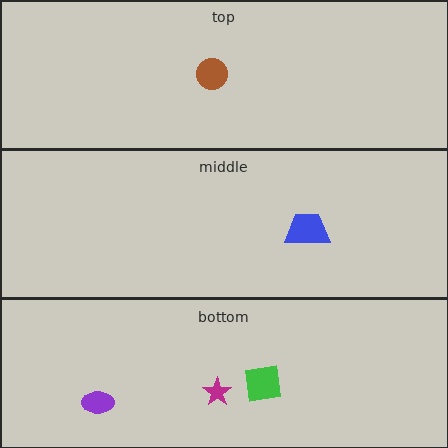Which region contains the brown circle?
The top region.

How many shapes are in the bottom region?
3.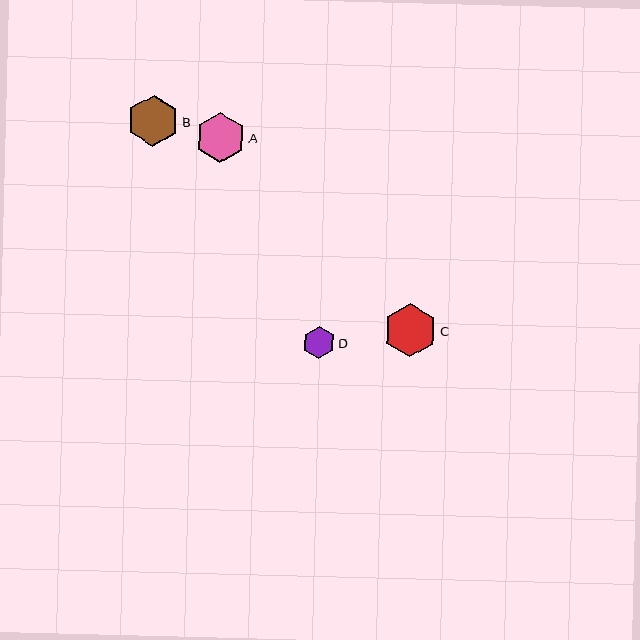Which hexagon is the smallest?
Hexagon D is the smallest with a size of approximately 32 pixels.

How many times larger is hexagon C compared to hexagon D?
Hexagon C is approximately 1.6 times the size of hexagon D.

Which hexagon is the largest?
Hexagon C is the largest with a size of approximately 53 pixels.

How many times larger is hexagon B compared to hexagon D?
Hexagon B is approximately 1.6 times the size of hexagon D.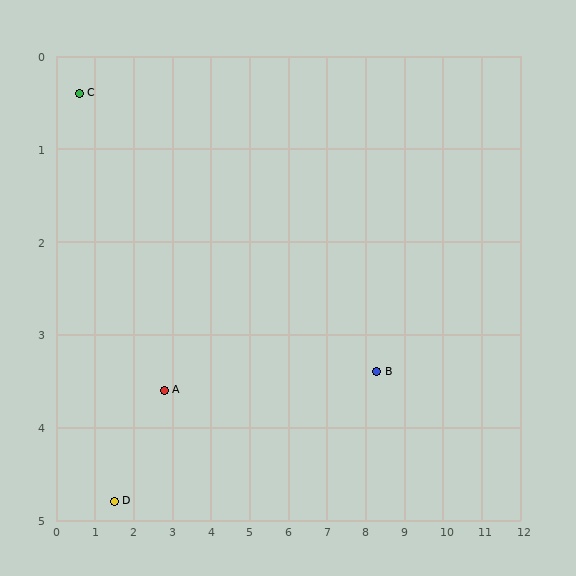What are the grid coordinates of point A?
Point A is at approximately (2.8, 3.6).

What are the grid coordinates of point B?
Point B is at approximately (8.3, 3.4).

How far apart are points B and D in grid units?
Points B and D are about 6.9 grid units apart.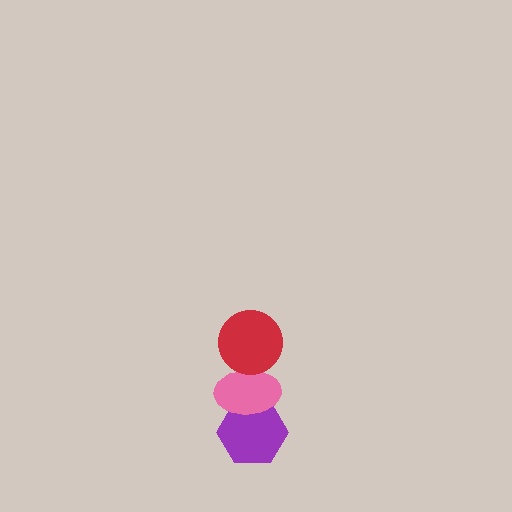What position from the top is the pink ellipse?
The pink ellipse is 2nd from the top.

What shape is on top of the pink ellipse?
The red circle is on top of the pink ellipse.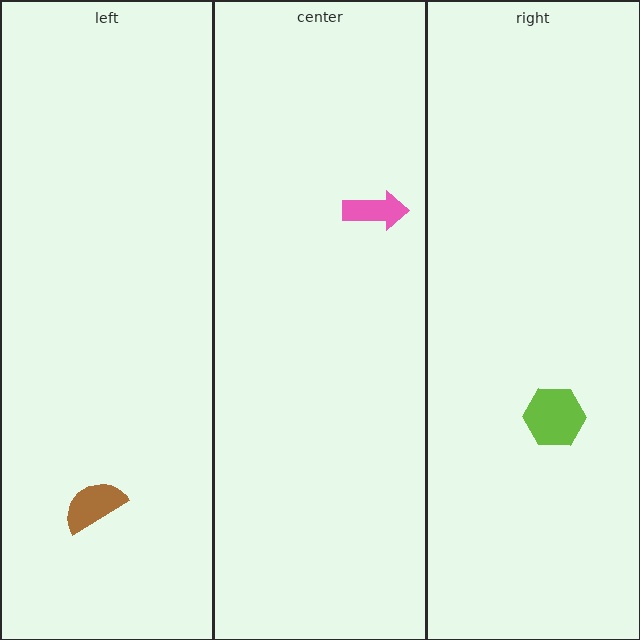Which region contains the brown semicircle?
The left region.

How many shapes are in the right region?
1.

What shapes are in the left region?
The brown semicircle.